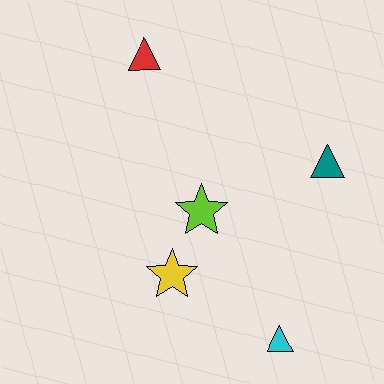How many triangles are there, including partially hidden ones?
There are 3 triangles.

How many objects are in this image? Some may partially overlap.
There are 5 objects.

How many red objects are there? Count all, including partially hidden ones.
There is 1 red object.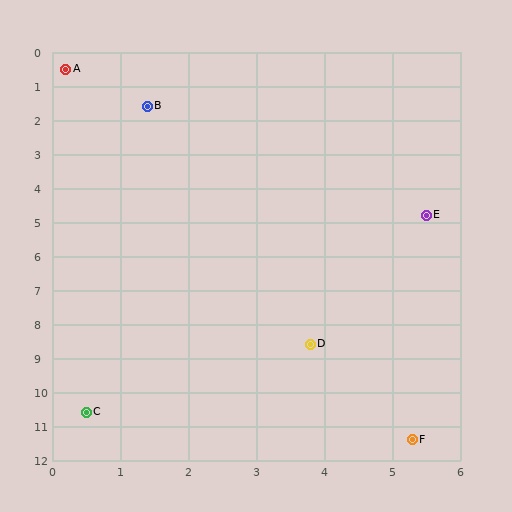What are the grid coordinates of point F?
Point F is at approximately (5.3, 11.4).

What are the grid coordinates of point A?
Point A is at approximately (0.2, 0.5).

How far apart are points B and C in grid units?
Points B and C are about 9.0 grid units apart.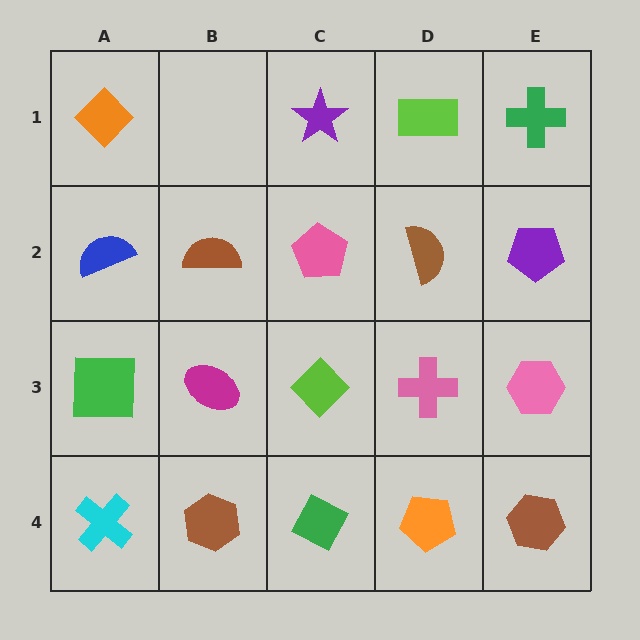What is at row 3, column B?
A magenta ellipse.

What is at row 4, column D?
An orange pentagon.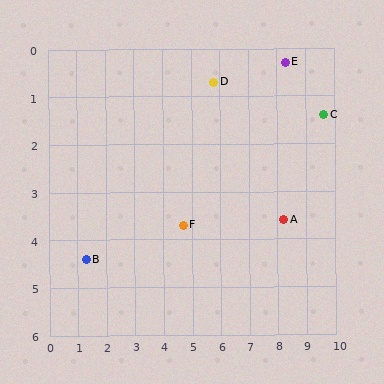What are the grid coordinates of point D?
Point D is at approximately (5.8, 0.7).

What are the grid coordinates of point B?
Point B is at approximately (1.3, 4.4).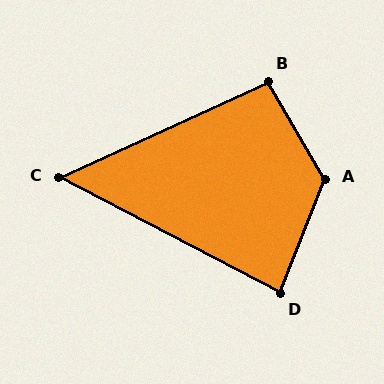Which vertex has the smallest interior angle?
C, at approximately 52 degrees.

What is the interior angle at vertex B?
Approximately 96 degrees (obtuse).